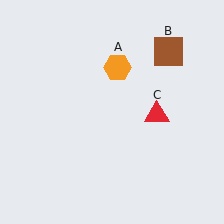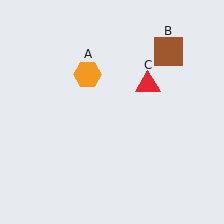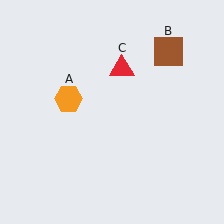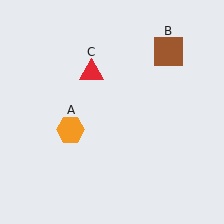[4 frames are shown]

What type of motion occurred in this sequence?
The orange hexagon (object A), red triangle (object C) rotated counterclockwise around the center of the scene.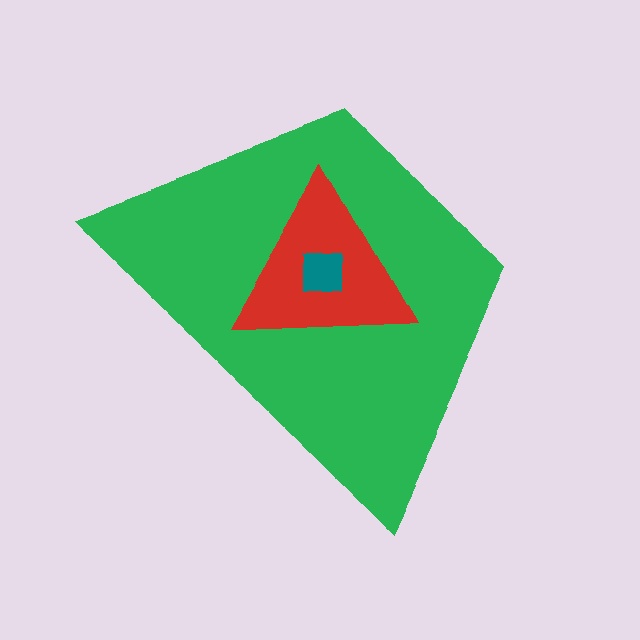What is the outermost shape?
The green trapezoid.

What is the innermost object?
The teal square.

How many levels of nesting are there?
3.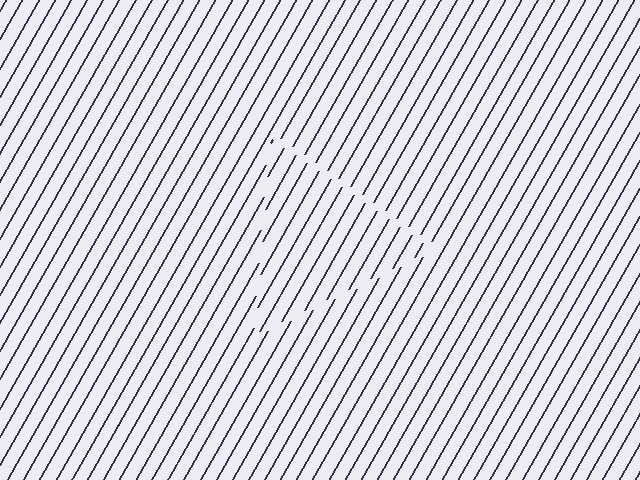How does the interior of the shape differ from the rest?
The interior of the shape contains the same grating, shifted by half a period — the contour is defined by the phase discontinuity where line-ends from the inner and outer gratings abut.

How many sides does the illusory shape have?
3 sides — the line-ends trace a triangle.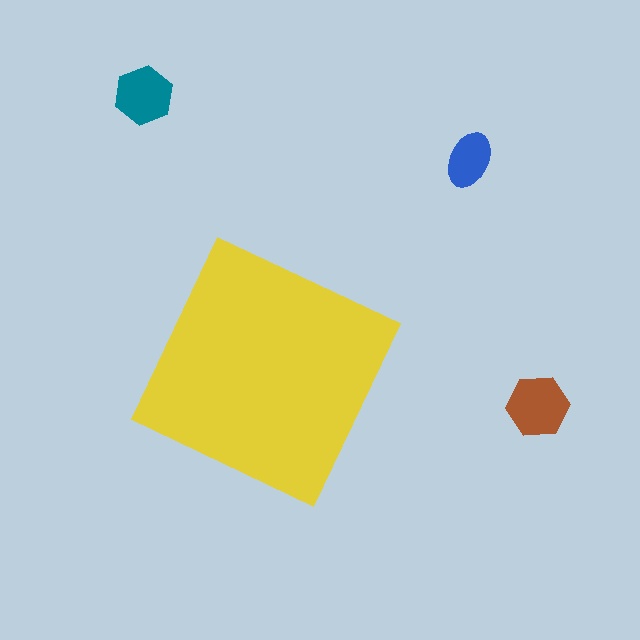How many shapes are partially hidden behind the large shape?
0 shapes are partially hidden.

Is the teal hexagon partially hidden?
No, the teal hexagon is fully visible.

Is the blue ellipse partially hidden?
No, the blue ellipse is fully visible.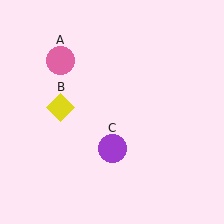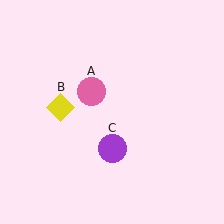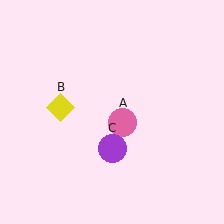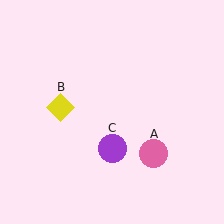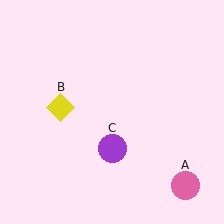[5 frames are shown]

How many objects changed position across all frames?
1 object changed position: pink circle (object A).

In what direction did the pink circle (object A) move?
The pink circle (object A) moved down and to the right.